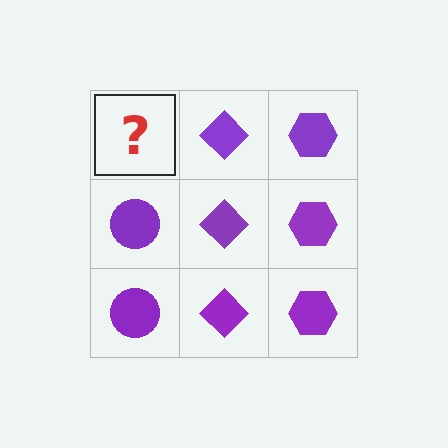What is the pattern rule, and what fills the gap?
The rule is that each column has a consistent shape. The gap should be filled with a purple circle.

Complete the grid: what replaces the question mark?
The question mark should be replaced with a purple circle.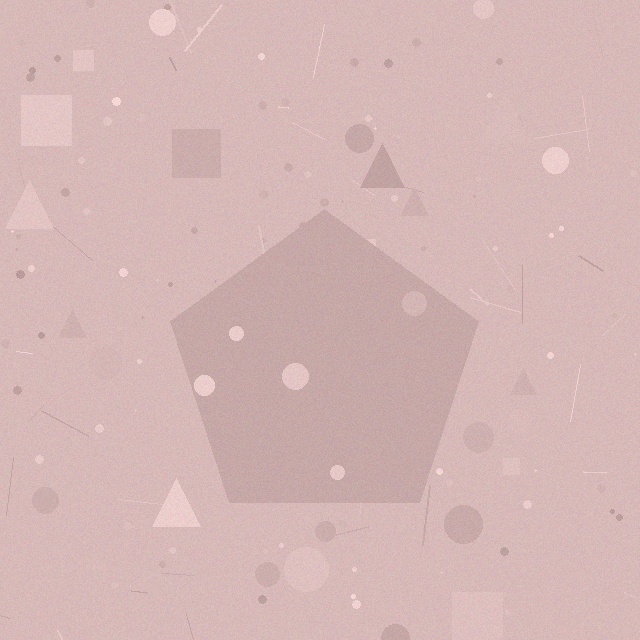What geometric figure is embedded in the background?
A pentagon is embedded in the background.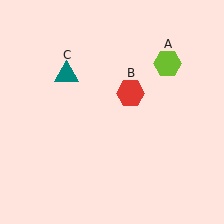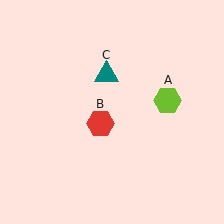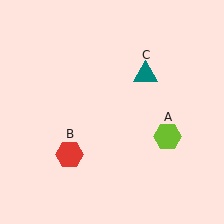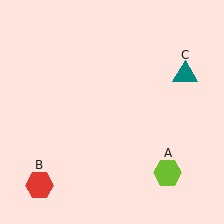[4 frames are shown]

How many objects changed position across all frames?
3 objects changed position: lime hexagon (object A), red hexagon (object B), teal triangle (object C).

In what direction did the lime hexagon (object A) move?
The lime hexagon (object A) moved down.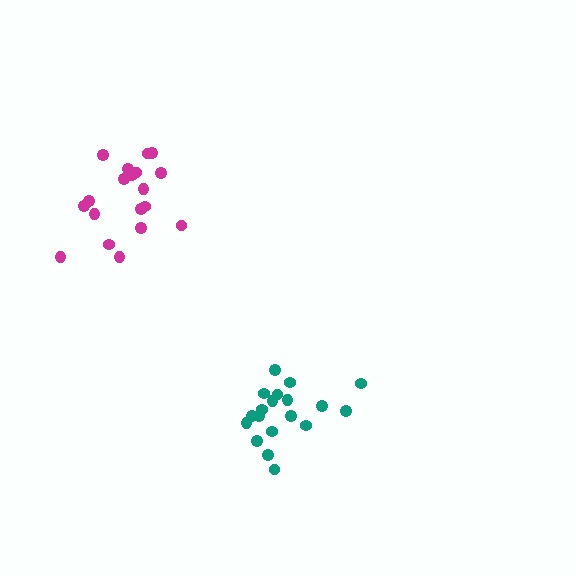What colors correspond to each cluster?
The clusters are colored: magenta, teal.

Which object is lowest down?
The teal cluster is bottommost.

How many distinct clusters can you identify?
There are 2 distinct clusters.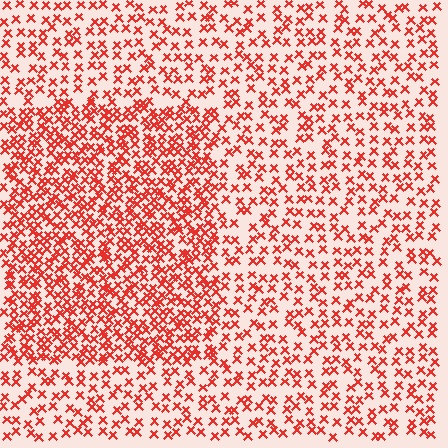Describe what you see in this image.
The image contains small red elements arranged at two different densities. A rectangle-shaped region is visible where the elements are more densely packed than the surrounding area.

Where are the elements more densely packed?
The elements are more densely packed inside the rectangle boundary.